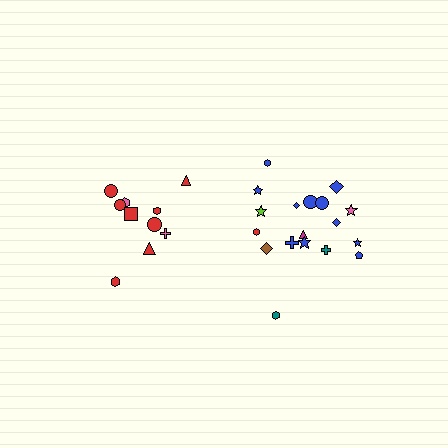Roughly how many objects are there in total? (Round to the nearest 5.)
Roughly 30 objects in total.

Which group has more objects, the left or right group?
The right group.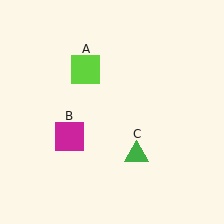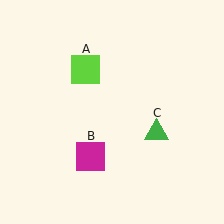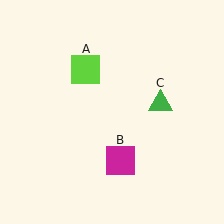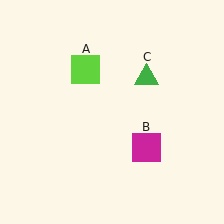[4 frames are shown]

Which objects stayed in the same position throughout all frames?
Lime square (object A) remained stationary.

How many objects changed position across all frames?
2 objects changed position: magenta square (object B), green triangle (object C).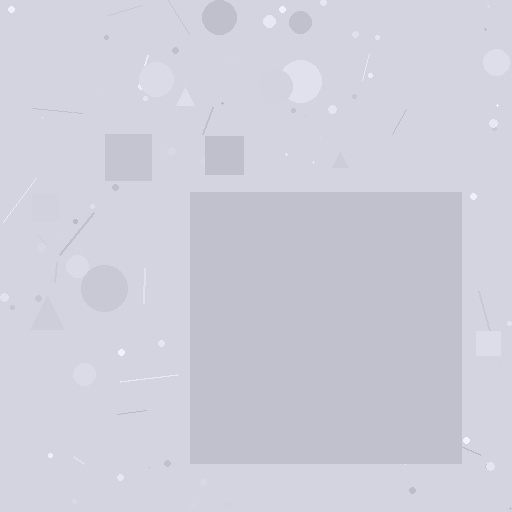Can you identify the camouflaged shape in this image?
The camouflaged shape is a square.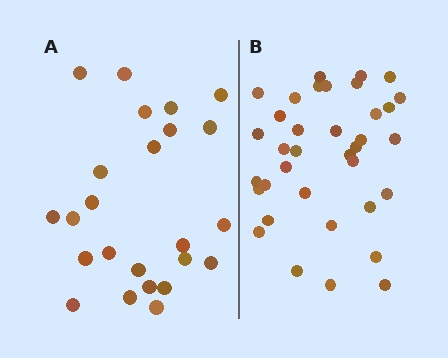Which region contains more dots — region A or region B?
Region B (the right region) has more dots.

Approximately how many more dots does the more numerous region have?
Region B has roughly 12 or so more dots than region A.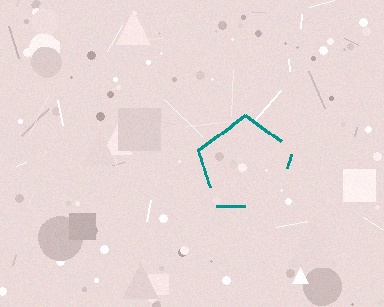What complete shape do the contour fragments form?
The contour fragments form a pentagon.